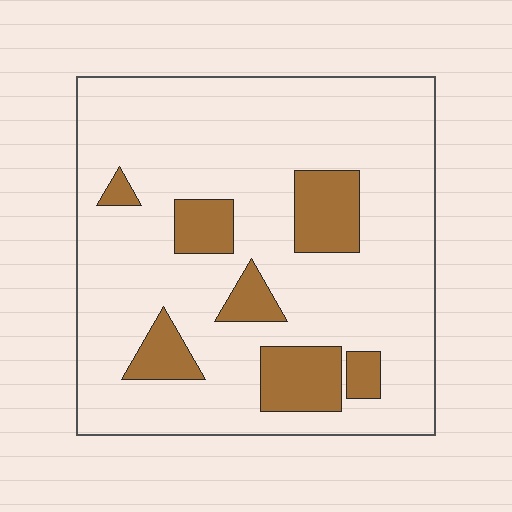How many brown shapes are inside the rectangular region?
7.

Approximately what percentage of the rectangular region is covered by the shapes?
Approximately 15%.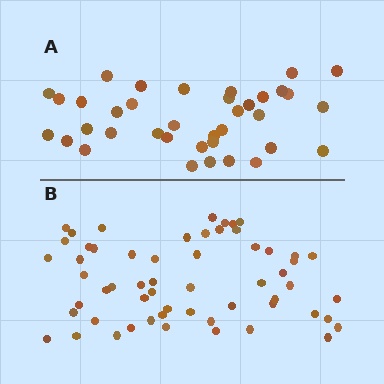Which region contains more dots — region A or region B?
Region B (the bottom region) has more dots.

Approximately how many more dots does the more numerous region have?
Region B has approximately 20 more dots than region A.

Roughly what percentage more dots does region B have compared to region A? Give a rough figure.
About 55% more.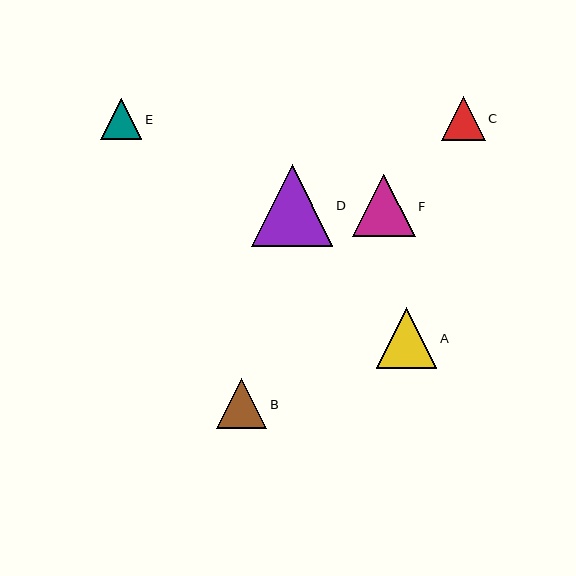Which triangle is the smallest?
Triangle E is the smallest with a size of approximately 41 pixels.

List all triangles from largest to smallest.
From largest to smallest: D, F, A, B, C, E.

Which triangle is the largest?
Triangle D is the largest with a size of approximately 82 pixels.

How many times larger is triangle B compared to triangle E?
Triangle B is approximately 1.2 times the size of triangle E.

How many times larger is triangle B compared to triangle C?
Triangle B is approximately 1.2 times the size of triangle C.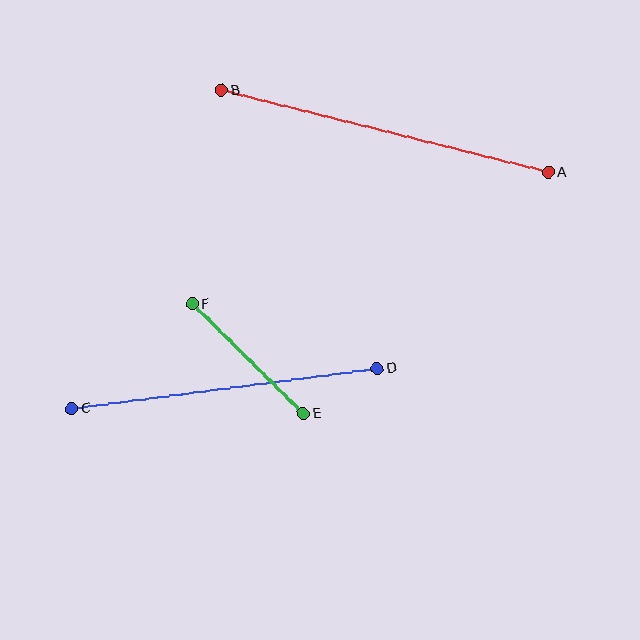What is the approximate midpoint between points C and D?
The midpoint is at approximately (224, 389) pixels.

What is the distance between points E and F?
The distance is approximately 156 pixels.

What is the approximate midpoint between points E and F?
The midpoint is at approximately (248, 359) pixels.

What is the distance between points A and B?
The distance is approximately 337 pixels.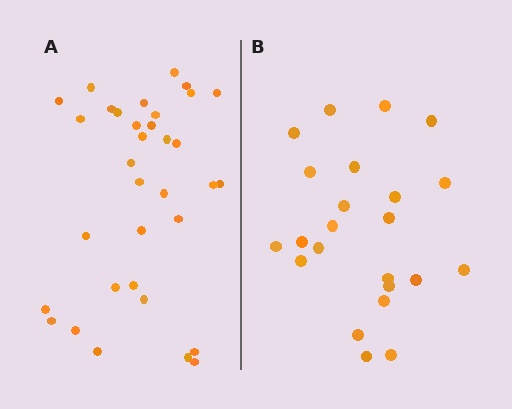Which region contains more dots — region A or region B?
Region A (the left region) has more dots.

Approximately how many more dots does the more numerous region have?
Region A has roughly 12 or so more dots than region B.